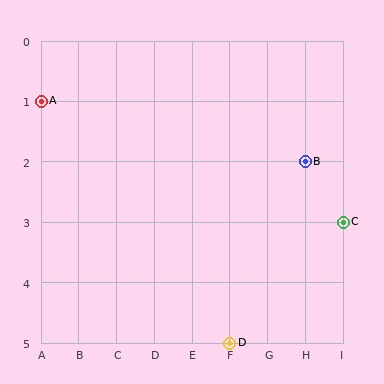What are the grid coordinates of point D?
Point D is at grid coordinates (F, 5).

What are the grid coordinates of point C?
Point C is at grid coordinates (I, 3).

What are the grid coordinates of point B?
Point B is at grid coordinates (H, 2).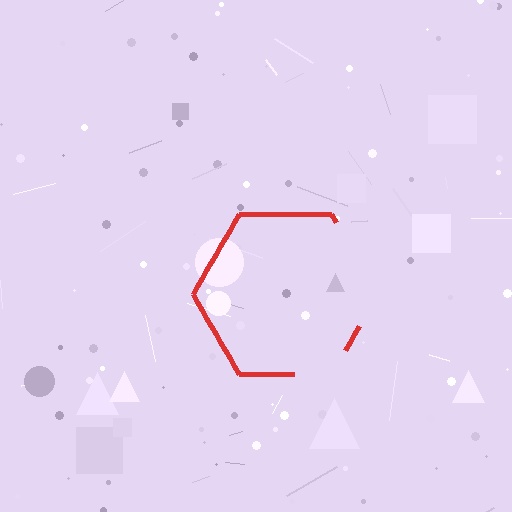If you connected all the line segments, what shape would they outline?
They would outline a hexagon.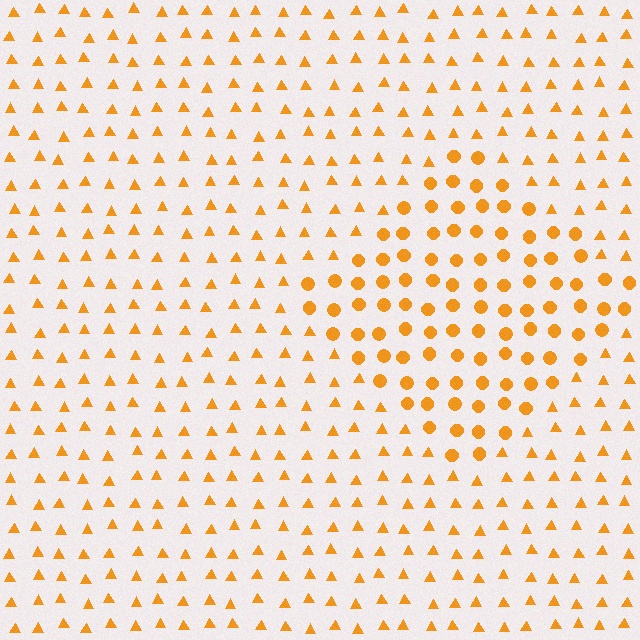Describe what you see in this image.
The image is filled with small orange elements arranged in a uniform grid. A diamond-shaped region contains circles, while the surrounding area contains triangles. The boundary is defined purely by the change in element shape.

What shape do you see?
I see a diamond.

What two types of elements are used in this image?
The image uses circles inside the diamond region and triangles outside it.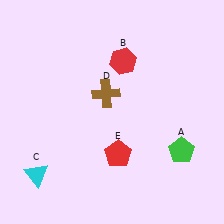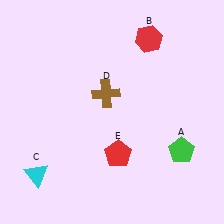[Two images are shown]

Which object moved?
The red hexagon (B) moved right.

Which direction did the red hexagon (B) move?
The red hexagon (B) moved right.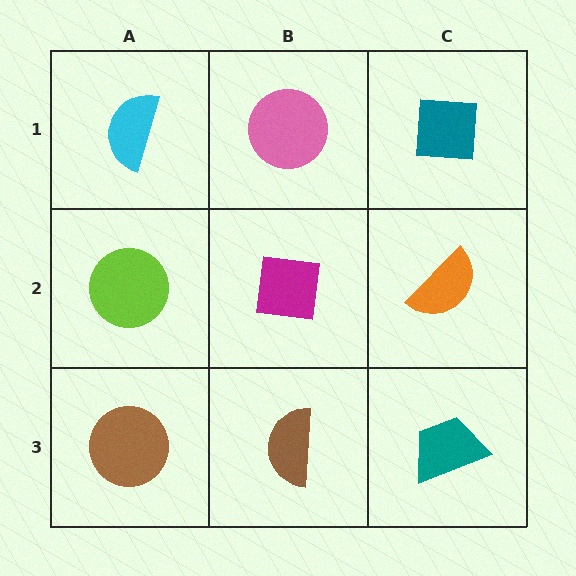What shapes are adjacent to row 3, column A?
A lime circle (row 2, column A), a brown semicircle (row 3, column B).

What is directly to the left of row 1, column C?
A pink circle.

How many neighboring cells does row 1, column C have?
2.